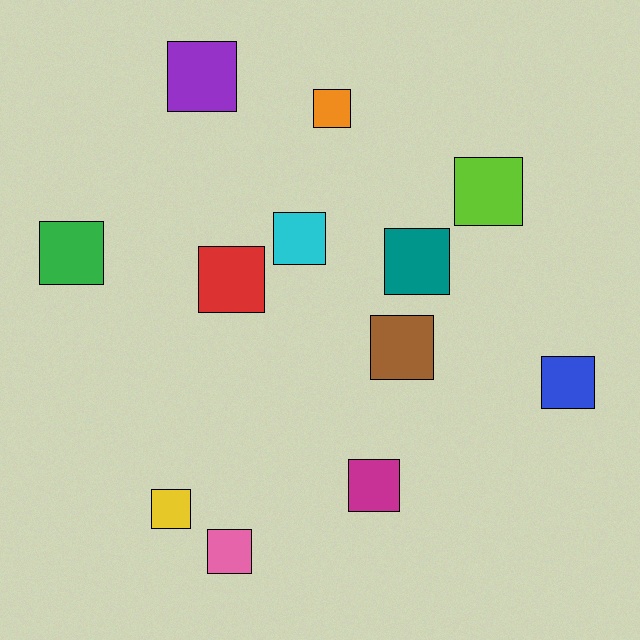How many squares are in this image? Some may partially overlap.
There are 12 squares.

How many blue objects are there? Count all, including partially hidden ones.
There is 1 blue object.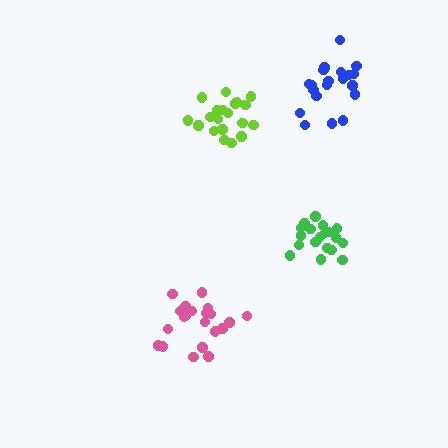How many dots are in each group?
Group 1: 21 dots, Group 2: 20 dots, Group 3: 20 dots, Group 4: 19 dots (80 total).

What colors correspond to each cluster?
The clusters are colored: pink, blue, lime, green.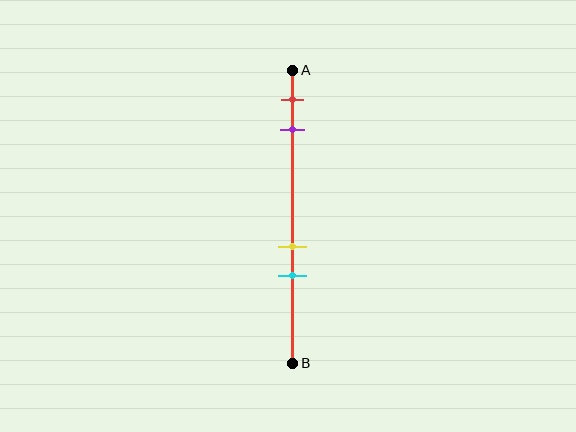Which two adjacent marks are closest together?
The yellow and cyan marks are the closest adjacent pair.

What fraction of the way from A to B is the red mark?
The red mark is approximately 10% (0.1) of the way from A to B.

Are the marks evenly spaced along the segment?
No, the marks are not evenly spaced.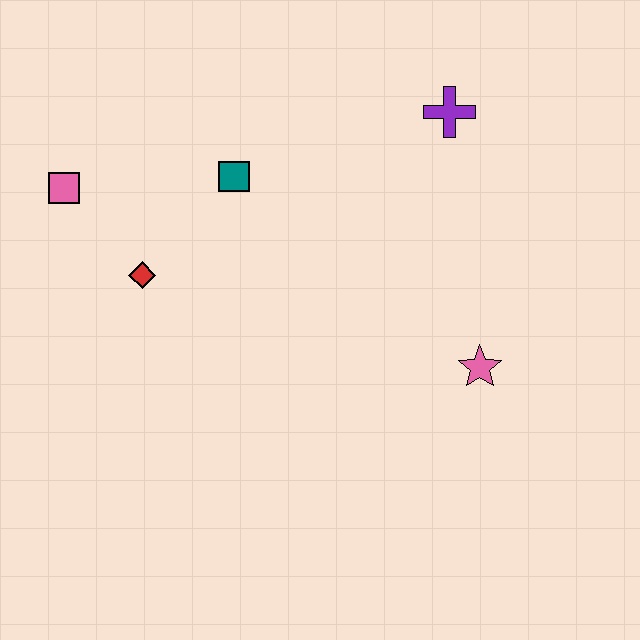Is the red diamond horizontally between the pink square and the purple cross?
Yes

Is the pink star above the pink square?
No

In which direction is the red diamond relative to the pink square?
The red diamond is below the pink square.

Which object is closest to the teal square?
The red diamond is closest to the teal square.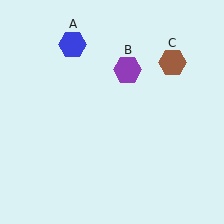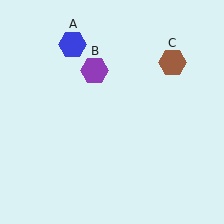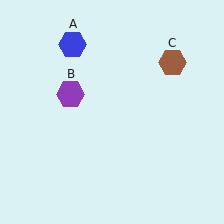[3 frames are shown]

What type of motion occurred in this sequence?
The purple hexagon (object B) rotated counterclockwise around the center of the scene.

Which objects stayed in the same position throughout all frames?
Blue hexagon (object A) and brown hexagon (object C) remained stationary.